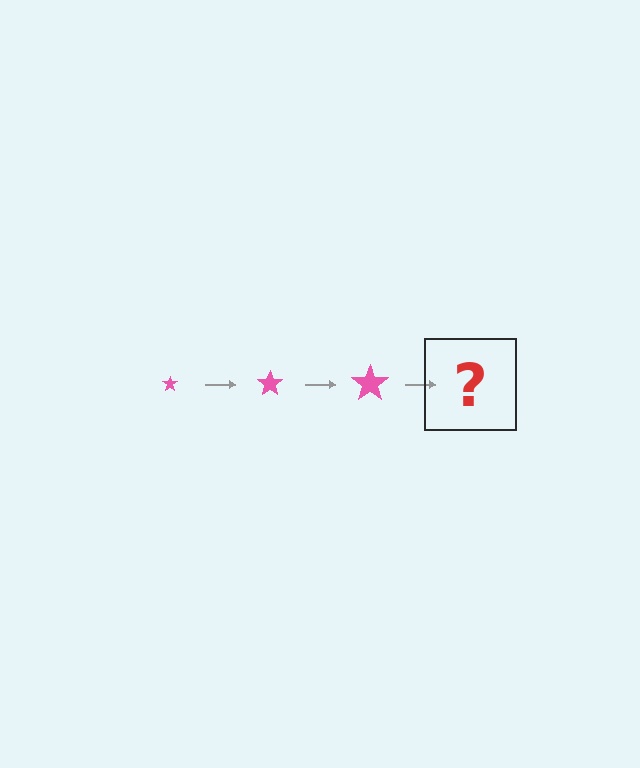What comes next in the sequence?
The next element should be a pink star, larger than the previous one.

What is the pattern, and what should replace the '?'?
The pattern is that the star gets progressively larger each step. The '?' should be a pink star, larger than the previous one.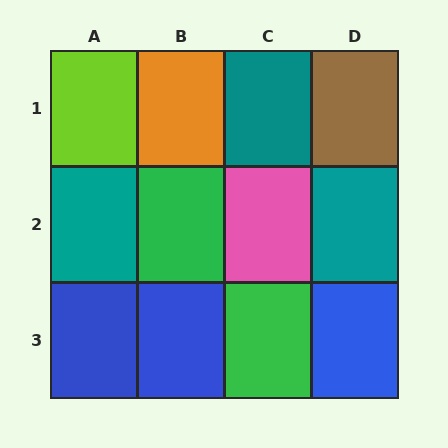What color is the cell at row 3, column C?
Green.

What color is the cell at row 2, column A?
Teal.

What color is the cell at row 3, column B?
Blue.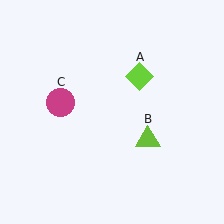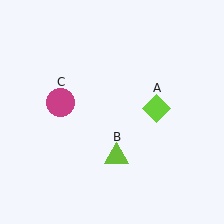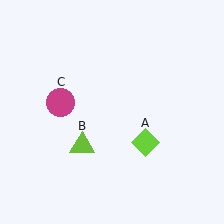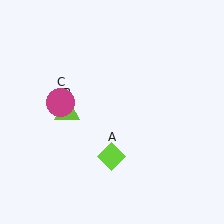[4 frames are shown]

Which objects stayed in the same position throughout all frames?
Magenta circle (object C) remained stationary.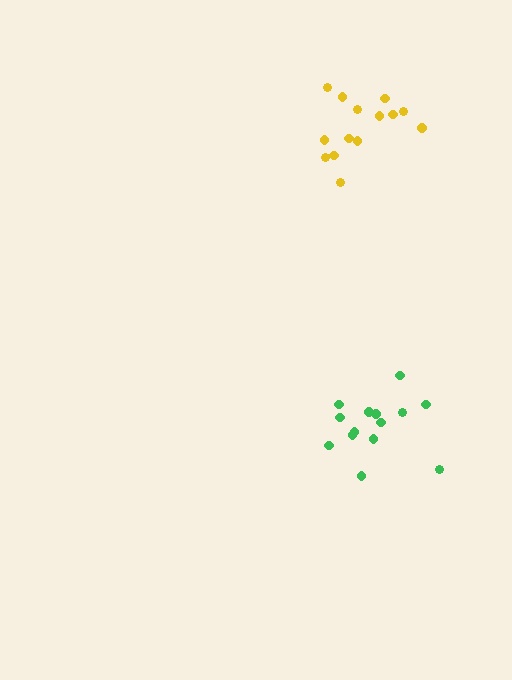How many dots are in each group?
Group 1: 14 dots, Group 2: 14 dots (28 total).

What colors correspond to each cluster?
The clusters are colored: green, yellow.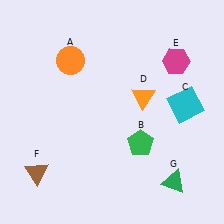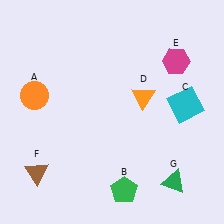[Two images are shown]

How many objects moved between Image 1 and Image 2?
2 objects moved between the two images.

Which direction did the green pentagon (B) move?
The green pentagon (B) moved down.